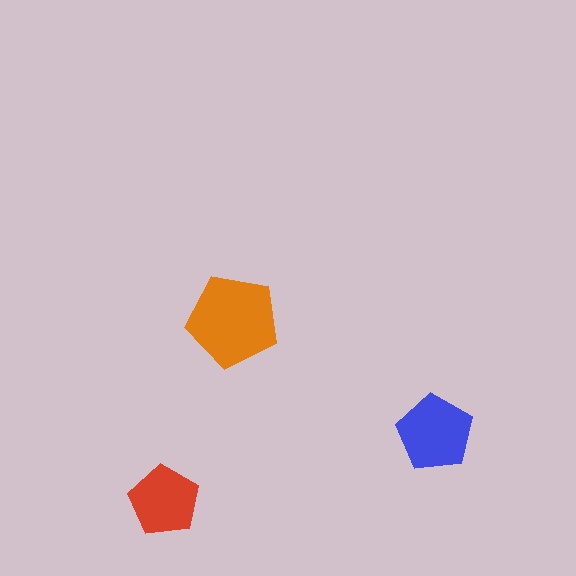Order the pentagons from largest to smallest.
the orange one, the blue one, the red one.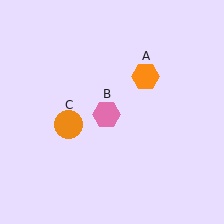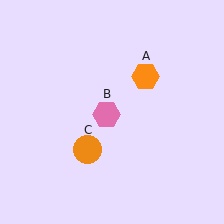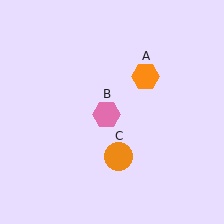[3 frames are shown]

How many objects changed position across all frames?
1 object changed position: orange circle (object C).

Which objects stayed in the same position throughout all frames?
Orange hexagon (object A) and pink hexagon (object B) remained stationary.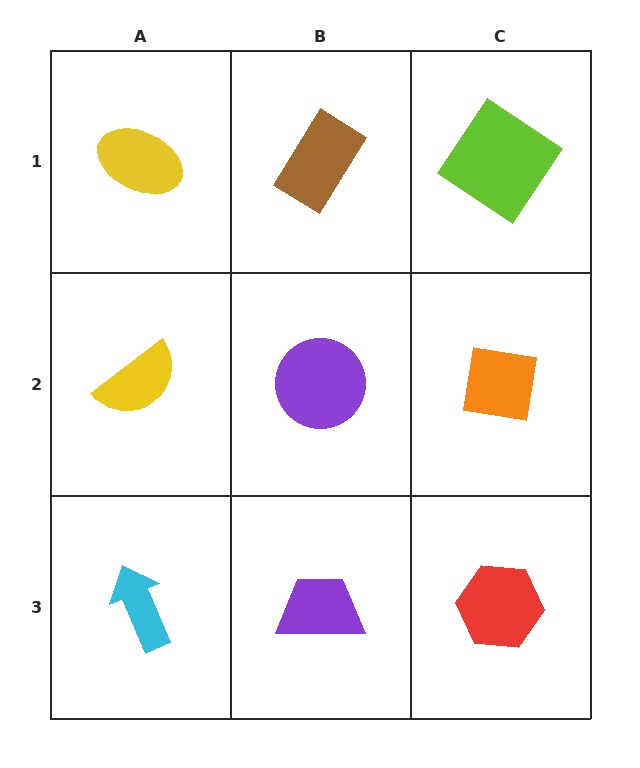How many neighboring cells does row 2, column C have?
3.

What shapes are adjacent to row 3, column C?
An orange square (row 2, column C), a purple trapezoid (row 3, column B).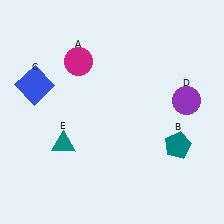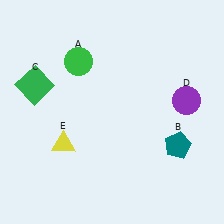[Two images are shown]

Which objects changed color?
A changed from magenta to green. C changed from blue to green. E changed from teal to yellow.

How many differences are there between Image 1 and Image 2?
There are 3 differences between the two images.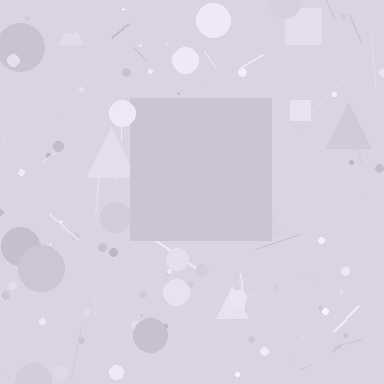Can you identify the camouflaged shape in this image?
The camouflaged shape is a square.